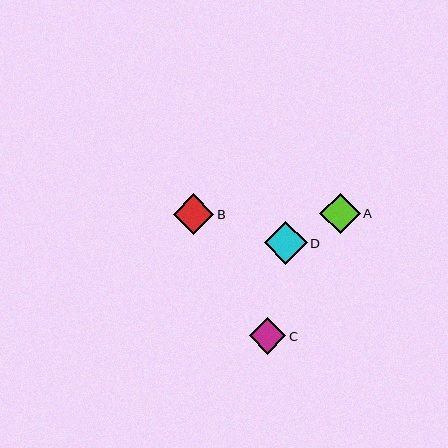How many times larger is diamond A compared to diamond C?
Diamond A is approximately 1.1 times the size of diamond C.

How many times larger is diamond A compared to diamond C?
Diamond A is approximately 1.1 times the size of diamond C.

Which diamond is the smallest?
Diamond C is the smallest with a size of approximately 36 pixels.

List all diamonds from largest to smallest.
From largest to smallest: D, B, A, C.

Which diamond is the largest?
Diamond D is the largest with a size of approximately 43 pixels.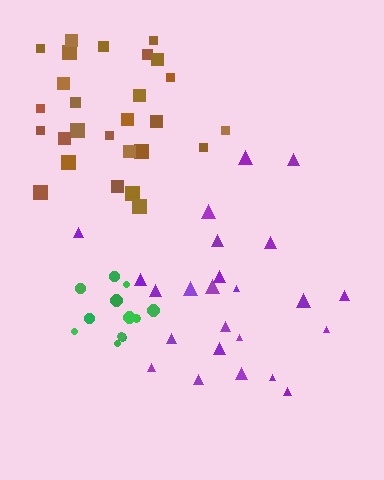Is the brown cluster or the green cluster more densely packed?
Green.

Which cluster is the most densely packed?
Green.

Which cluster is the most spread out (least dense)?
Purple.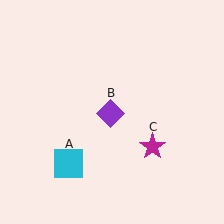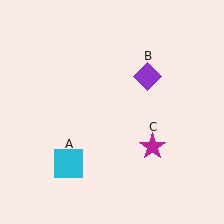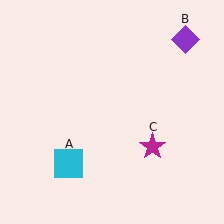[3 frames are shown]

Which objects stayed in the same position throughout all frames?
Cyan square (object A) and magenta star (object C) remained stationary.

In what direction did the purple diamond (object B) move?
The purple diamond (object B) moved up and to the right.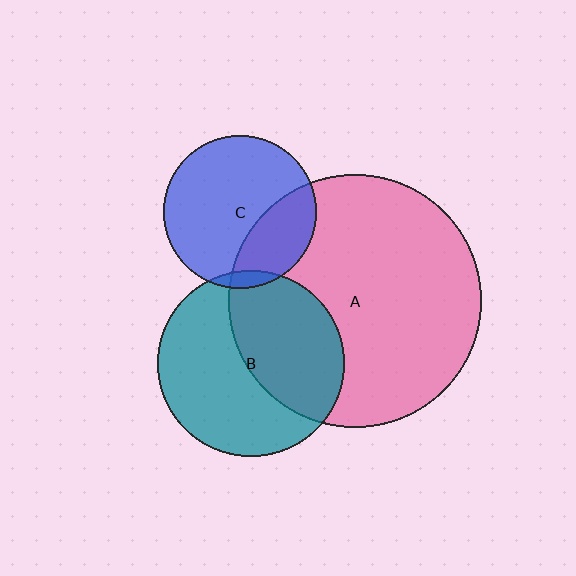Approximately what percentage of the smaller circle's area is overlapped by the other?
Approximately 45%.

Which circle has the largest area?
Circle A (pink).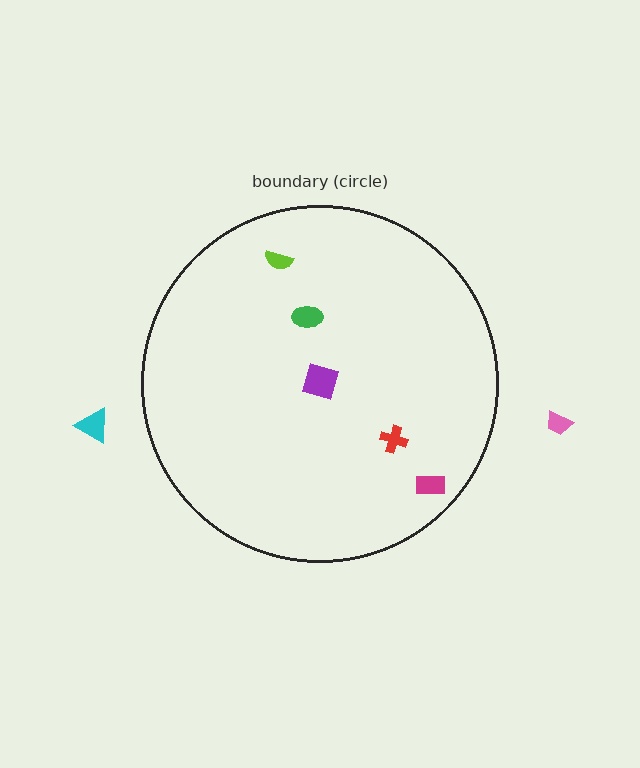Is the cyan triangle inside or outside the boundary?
Outside.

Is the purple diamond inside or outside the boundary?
Inside.